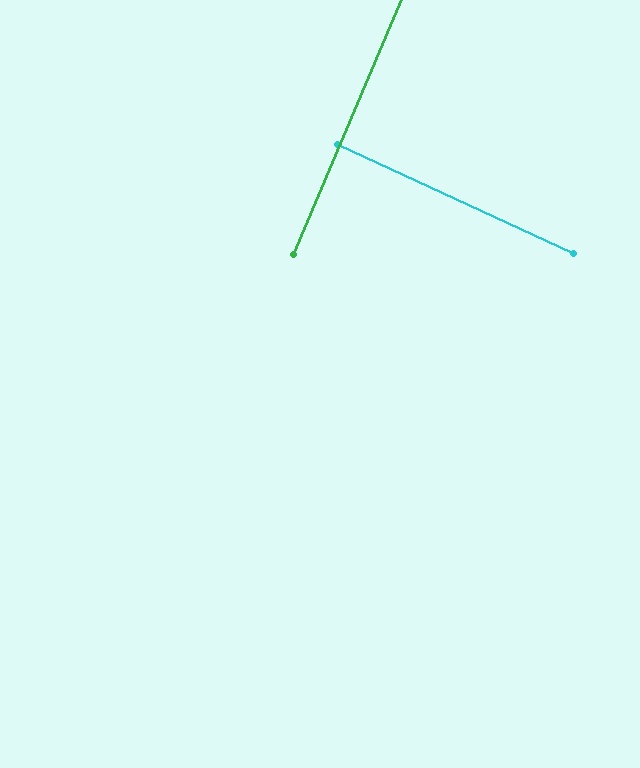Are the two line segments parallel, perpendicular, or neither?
Perpendicular — they meet at approximately 88°.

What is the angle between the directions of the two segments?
Approximately 88 degrees.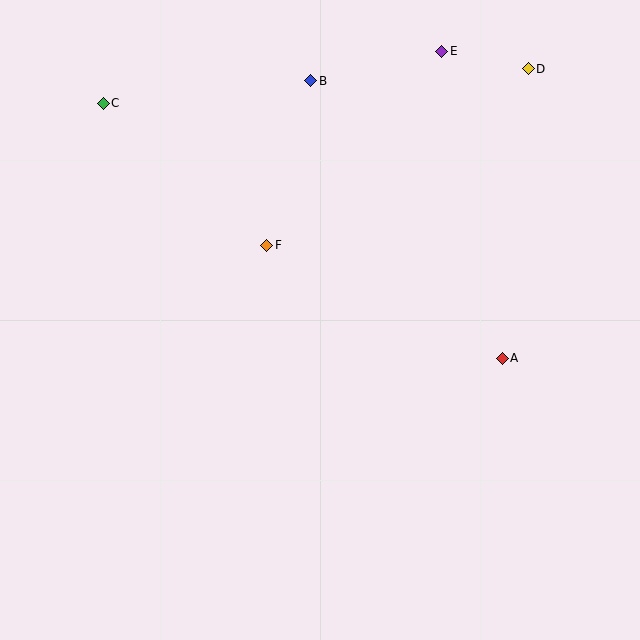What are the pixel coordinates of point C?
Point C is at (103, 103).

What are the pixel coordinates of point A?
Point A is at (502, 358).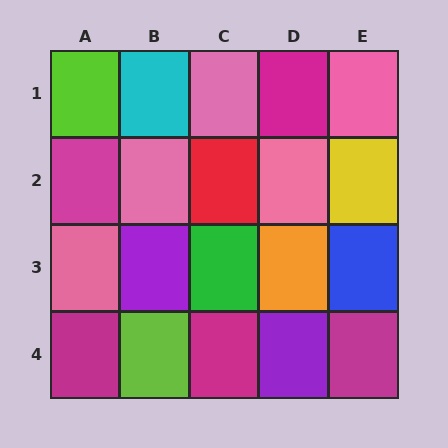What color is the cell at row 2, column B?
Pink.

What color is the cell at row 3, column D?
Orange.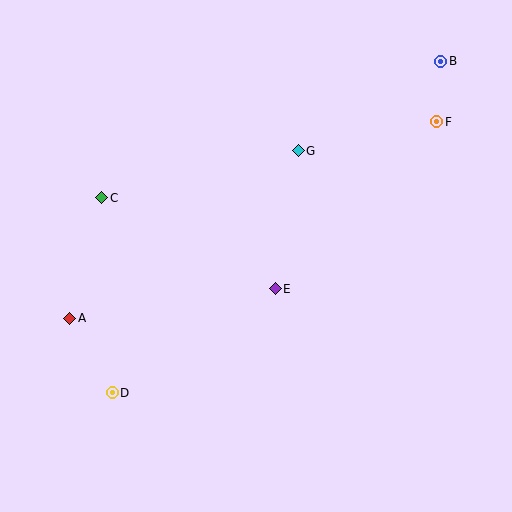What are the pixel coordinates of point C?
Point C is at (102, 198).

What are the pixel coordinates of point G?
Point G is at (298, 151).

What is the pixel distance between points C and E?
The distance between C and E is 196 pixels.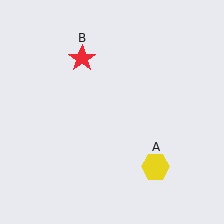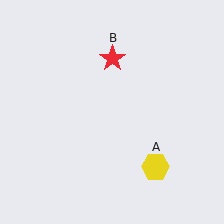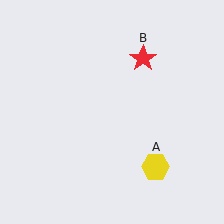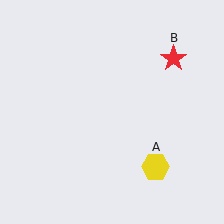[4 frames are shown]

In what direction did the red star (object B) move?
The red star (object B) moved right.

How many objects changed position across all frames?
1 object changed position: red star (object B).